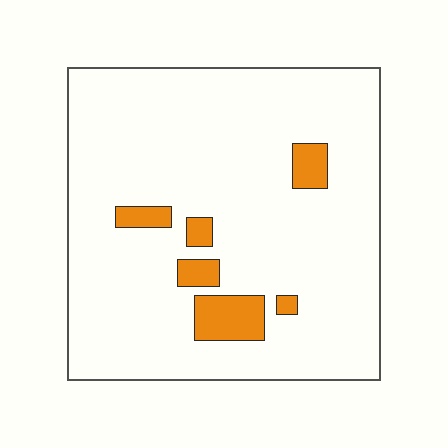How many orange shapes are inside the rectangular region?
6.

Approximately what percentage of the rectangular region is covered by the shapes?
Approximately 10%.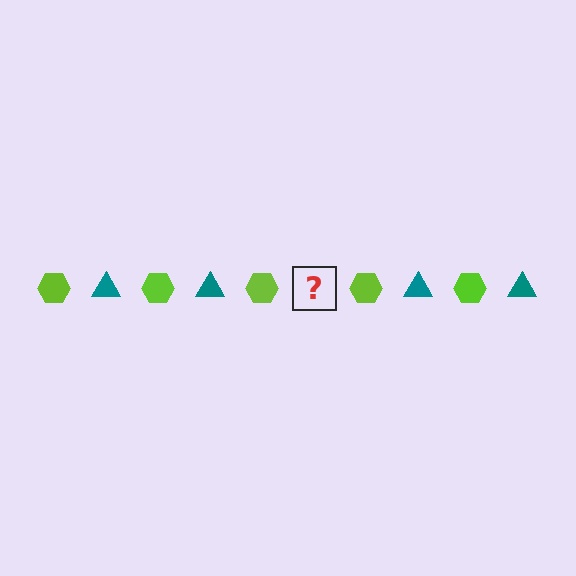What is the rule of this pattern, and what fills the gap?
The rule is that the pattern alternates between lime hexagon and teal triangle. The gap should be filled with a teal triangle.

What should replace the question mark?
The question mark should be replaced with a teal triangle.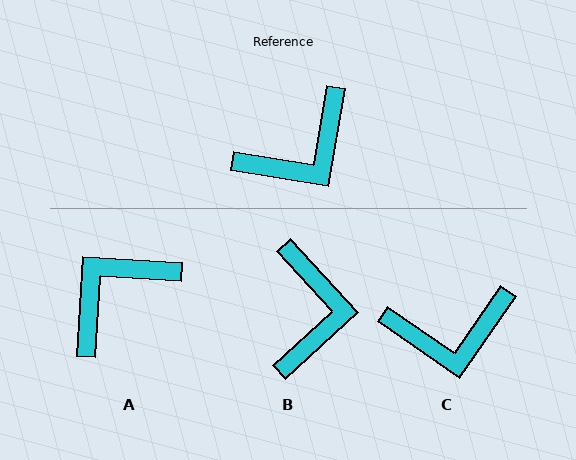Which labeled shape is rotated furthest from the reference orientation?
A, about 174 degrees away.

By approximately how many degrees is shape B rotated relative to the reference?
Approximately 52 degrees counter-clockwise.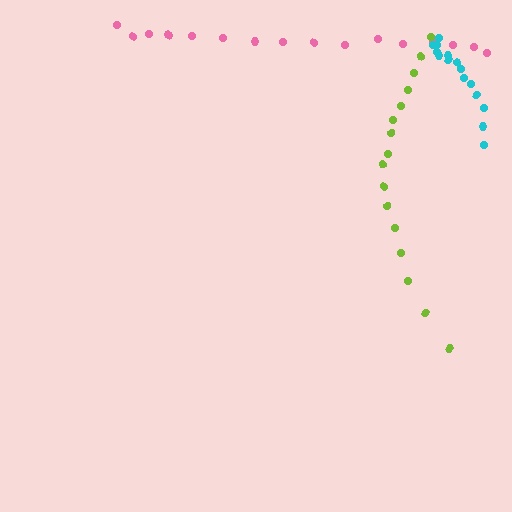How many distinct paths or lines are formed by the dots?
There are 3 distinct paths.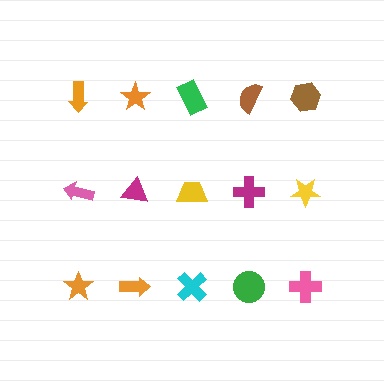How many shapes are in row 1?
5 shapes.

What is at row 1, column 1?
An orange arrow.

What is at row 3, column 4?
A green circle.